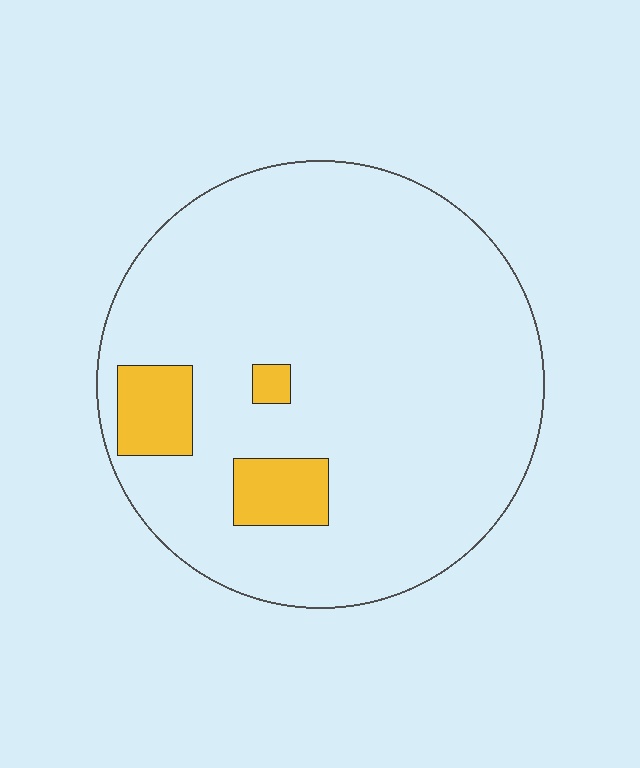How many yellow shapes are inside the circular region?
3.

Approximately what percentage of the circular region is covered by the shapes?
Approximately 10%.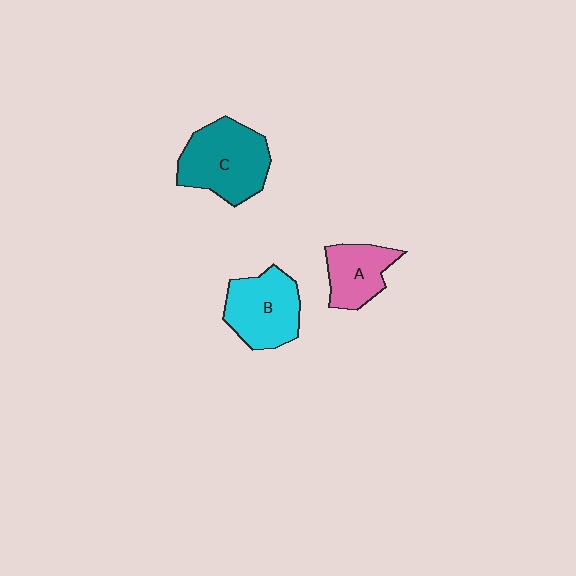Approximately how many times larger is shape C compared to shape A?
Approximately 1.6 times.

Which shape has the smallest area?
Shape A (pink).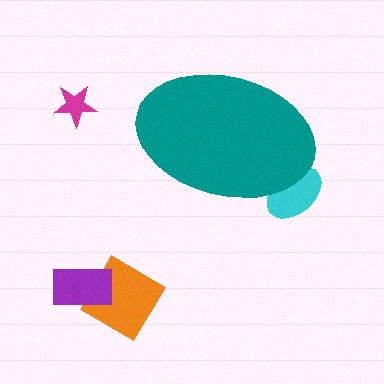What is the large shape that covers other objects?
A teal ellipse.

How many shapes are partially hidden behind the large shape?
1 shape is partially hidden.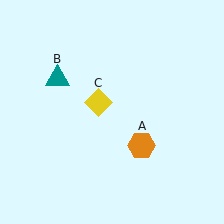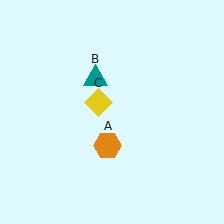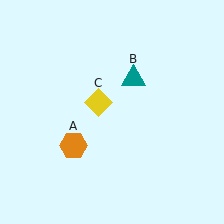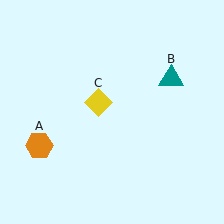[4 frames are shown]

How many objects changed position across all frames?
2 objects changed position: orange hexagon (object A), teal triangle (object B).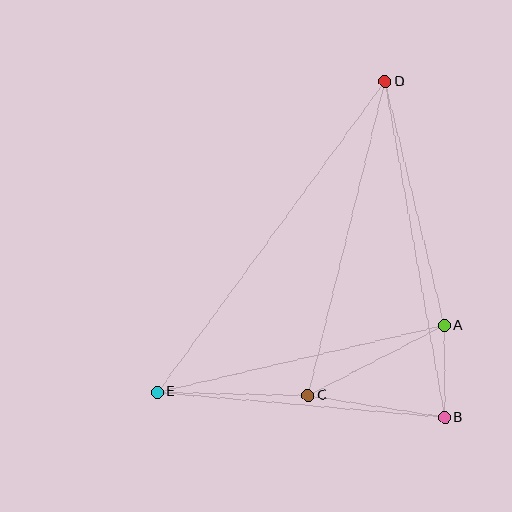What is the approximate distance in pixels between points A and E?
The distance between A and E is approximately 294 pixels.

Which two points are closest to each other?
Points A and B are closest to each other.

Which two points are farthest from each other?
Points D and E are farthest from each other.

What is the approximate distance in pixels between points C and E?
The distance between C and E is approximately 151 pixels.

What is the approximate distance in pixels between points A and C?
The distance between A and C is approximately 153 pixels.